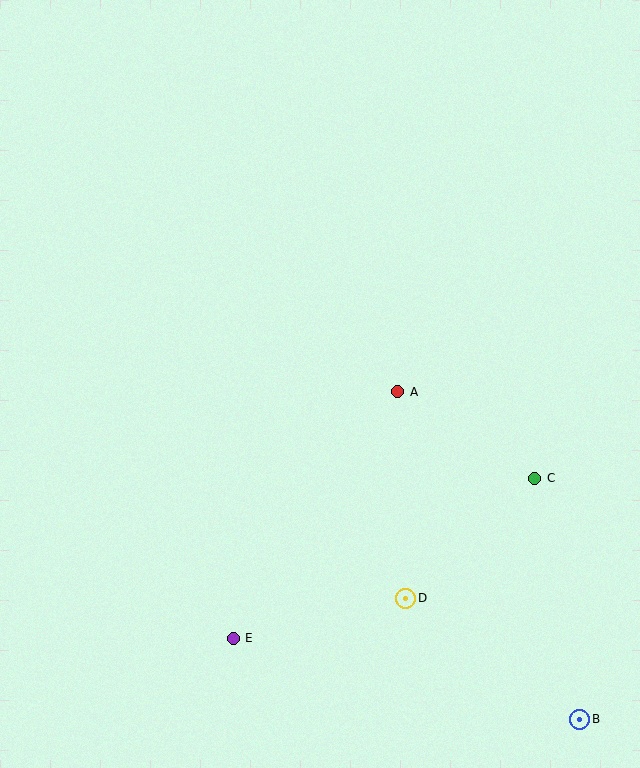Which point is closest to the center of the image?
Point A at (398, 392) is closest to the center.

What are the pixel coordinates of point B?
Point B is at (580, 719).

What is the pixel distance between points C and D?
The distance between C and D is 176 pixels.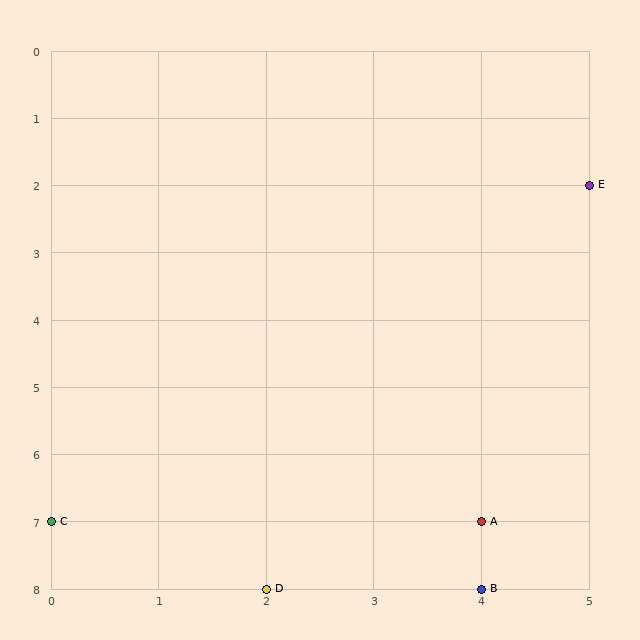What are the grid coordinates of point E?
Point E is at grid coordinates (5, 2).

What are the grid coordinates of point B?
Point B is at grid coordinates (4, 8).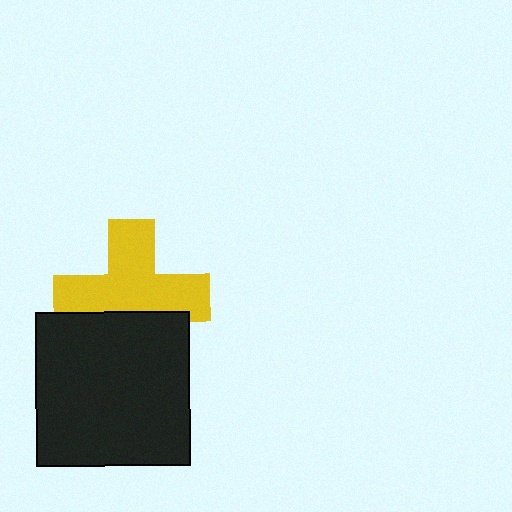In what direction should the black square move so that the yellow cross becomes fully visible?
The black square should move down. That is the shortest direction to clear the overlap and leave the yellow cross fully visible.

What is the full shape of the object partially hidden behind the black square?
The partially hidden object is a yellow cross.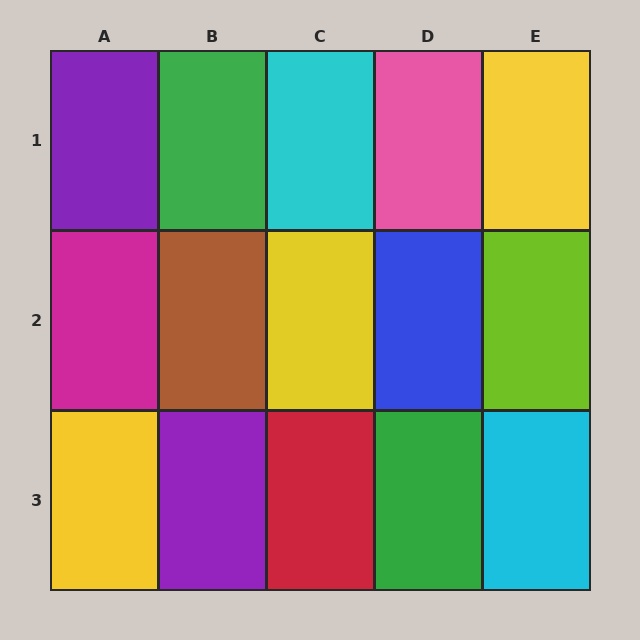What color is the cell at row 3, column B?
Purple.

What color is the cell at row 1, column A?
Purple.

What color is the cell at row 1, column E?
Yellow.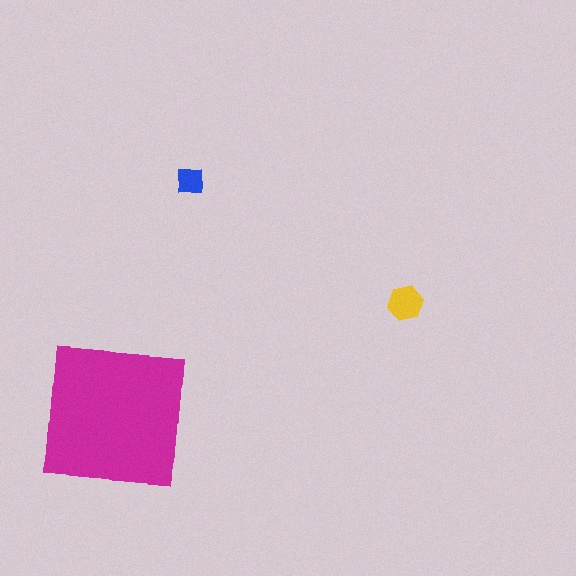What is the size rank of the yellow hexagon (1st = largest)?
2nd.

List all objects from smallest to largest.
The blue square, the yellow hexagon, the magenta square.